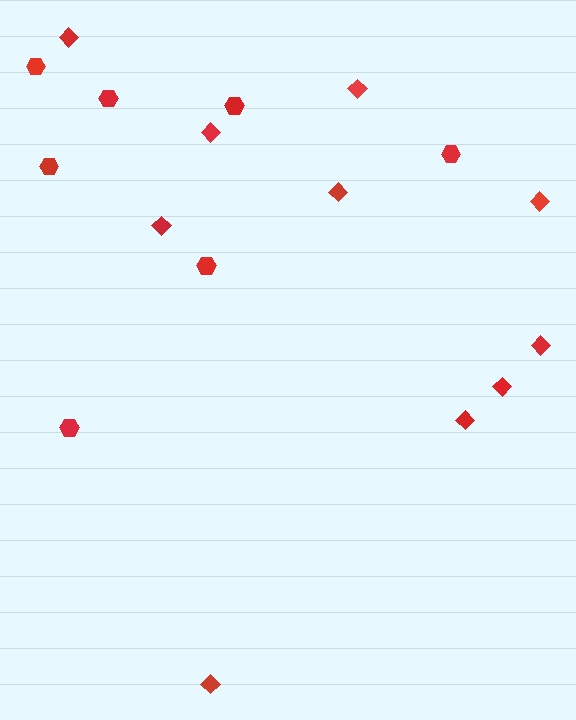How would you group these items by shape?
There are 2 groups: one group of diamonds (10) and one group of hexagons (7).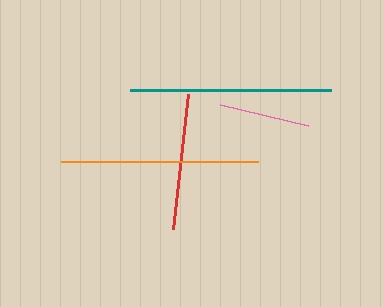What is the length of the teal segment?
The teal segment is approximately 201 pixels long.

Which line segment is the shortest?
The pink line is the shortest at approximately 91 pixels.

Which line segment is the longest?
The teal line is the longest at approximately 201 pixels.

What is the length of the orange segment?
The orange segment is approximately 197 pixels long.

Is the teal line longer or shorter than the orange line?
The teal line is longer than the orange line.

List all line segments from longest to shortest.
From longest to shortest: teal, orange, red, pink.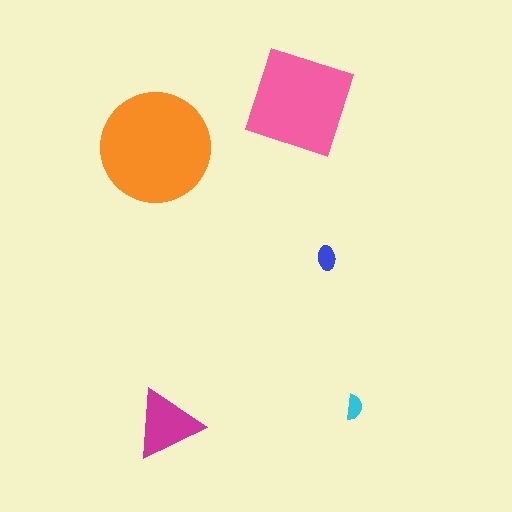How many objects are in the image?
There are 5 objects in the image.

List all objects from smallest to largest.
The cyan semicircle, the blue ellipse, the magenta triangle, the pink diamond, the orange circle.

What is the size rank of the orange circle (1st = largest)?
1st.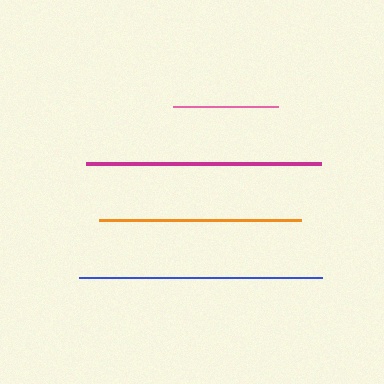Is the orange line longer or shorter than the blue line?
The blue line is longer than the orange line.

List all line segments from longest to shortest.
From longest to shortest: blue, magenta, orange, pink.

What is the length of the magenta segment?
The magenta segment is approximately 236 pixels long.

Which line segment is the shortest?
The pink line is the shortest at approximately 105 pixels.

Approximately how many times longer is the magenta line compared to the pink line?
The magenta line is approximately 2.2 times the length of the pink line.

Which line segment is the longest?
The blue line is the longest at approximately 243 pixels.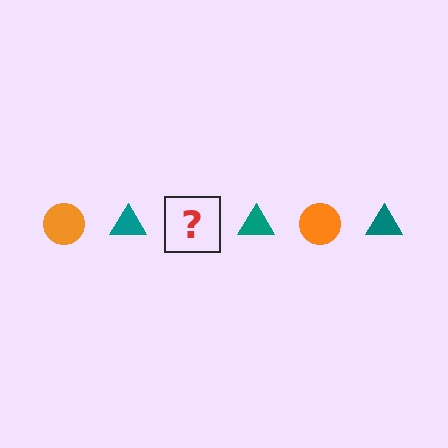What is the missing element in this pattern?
The missing element is an orange circle.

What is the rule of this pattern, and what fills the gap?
The rule is that the pattern alternates between orange circle and teal triangle. The gap should be filled with an orange circle.